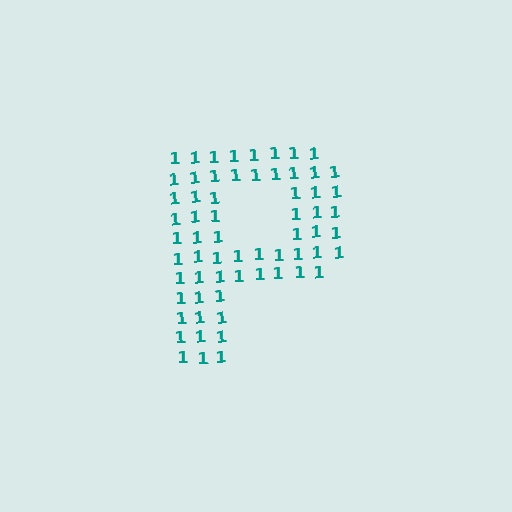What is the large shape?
The large shape is the letter P.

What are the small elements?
The small elements are digit 1's.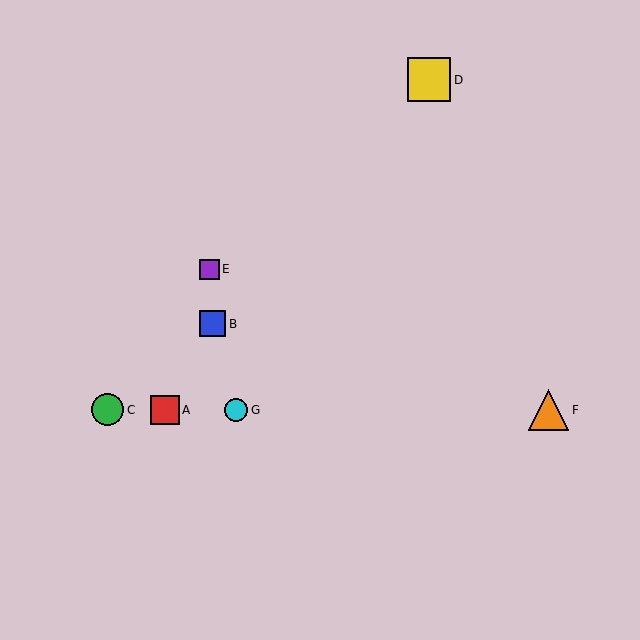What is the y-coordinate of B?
Object B is at y≈324.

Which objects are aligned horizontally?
Objects A, C, F, G are aligned horizontally.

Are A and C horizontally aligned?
Yes, both are at y≈410.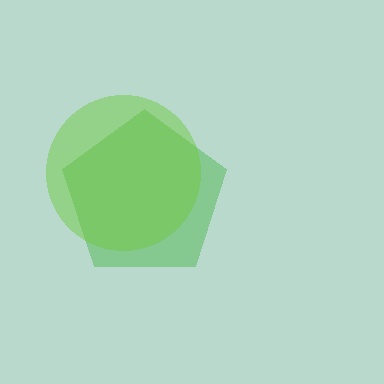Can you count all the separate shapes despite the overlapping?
Yes, there are 2 separate shapes.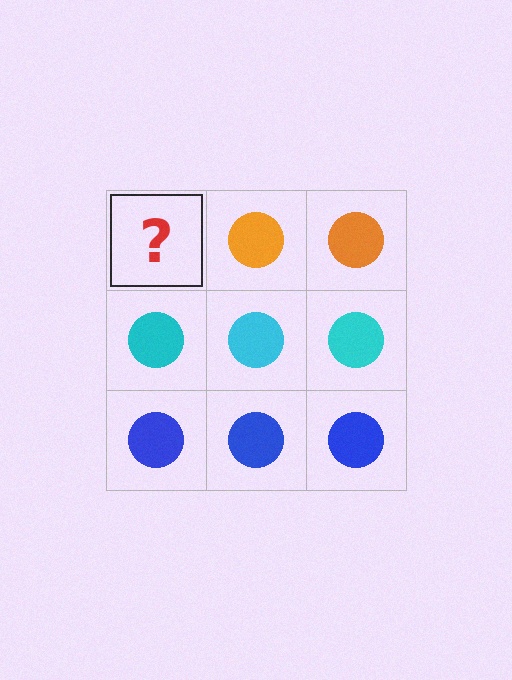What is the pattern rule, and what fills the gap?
The rule is that each row has a consistent color. The gap should be filled with an orange circle.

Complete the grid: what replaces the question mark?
The question mark should be replaced with an orange circle.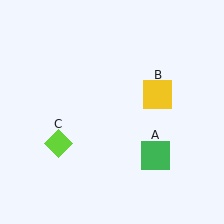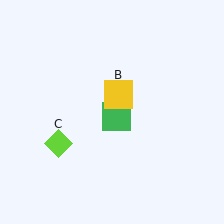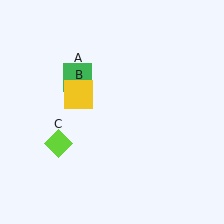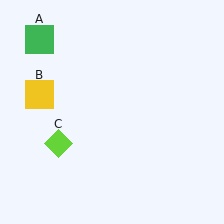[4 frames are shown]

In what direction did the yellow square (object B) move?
The yellow square (object B) moved left.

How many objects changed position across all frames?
2 objects changed position: green square (object A), yellow square (object B).